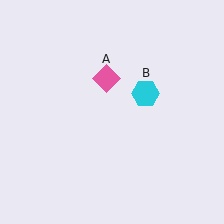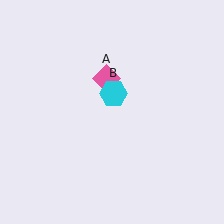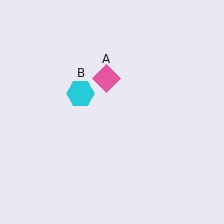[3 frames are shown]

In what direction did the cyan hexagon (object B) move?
The cyan hexagon (object B) moved left.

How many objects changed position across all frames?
1 object changed position: cyan hexagon (object B).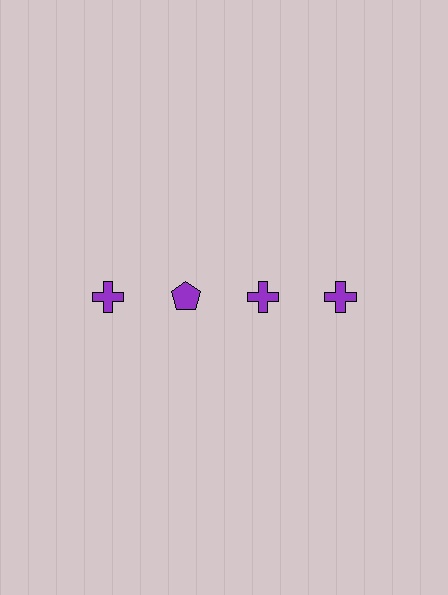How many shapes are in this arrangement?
There are 4 shapes arranged in a grid pattern.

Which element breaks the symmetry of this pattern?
The purple pentagon in the top row, second from left column breaks the symmetry. All other shapes are purple crosses.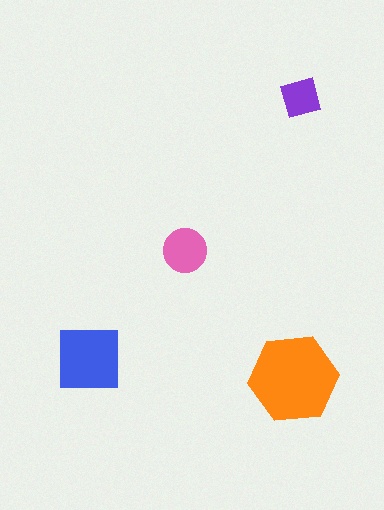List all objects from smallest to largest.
The purple diamond, the pink circle, the blue square, the orange hexagon.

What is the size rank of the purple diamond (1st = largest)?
4th.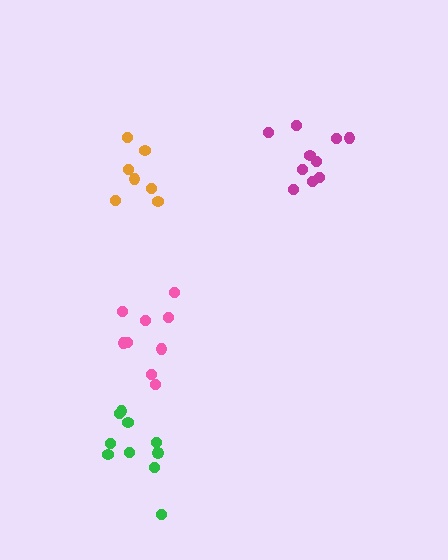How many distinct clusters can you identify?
There are 4 distinct clusters.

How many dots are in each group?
Group 1: 9 dots, Group 2: 10 dots, Group 3: 10 dots, Group 4: 7 dots (36 total).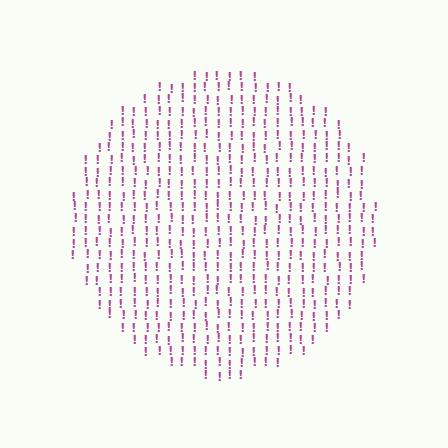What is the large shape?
The large shape is a circle.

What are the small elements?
The small elements are exclamation marks.